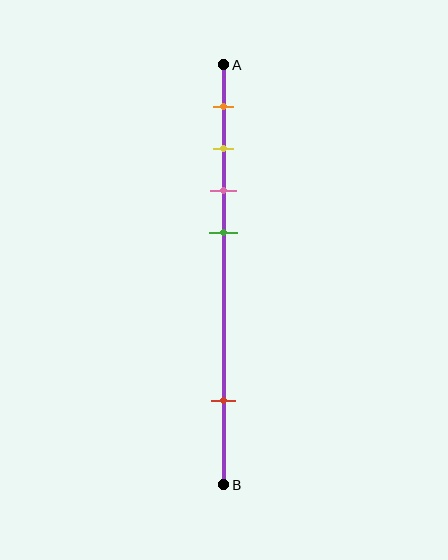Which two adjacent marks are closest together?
The yellow and pink marks are the closest adjacent pair.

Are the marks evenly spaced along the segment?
No, the marks are not evenly spaced.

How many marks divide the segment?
There are 5 marks dividing the segment.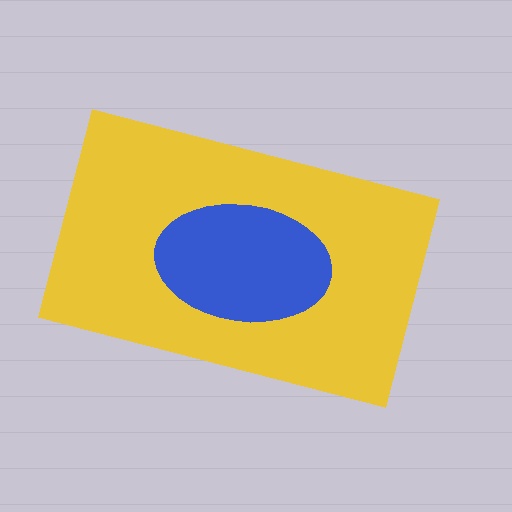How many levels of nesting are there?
2.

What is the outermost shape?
The yellow rectangle.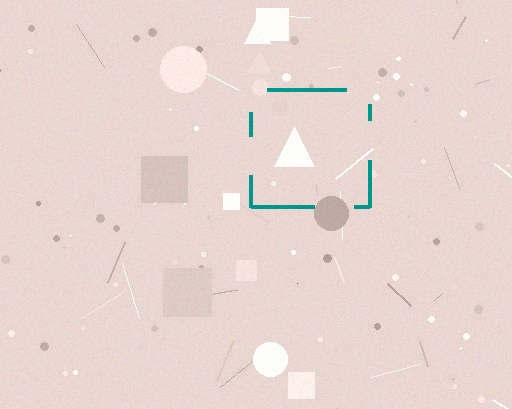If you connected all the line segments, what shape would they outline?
They would outline a square.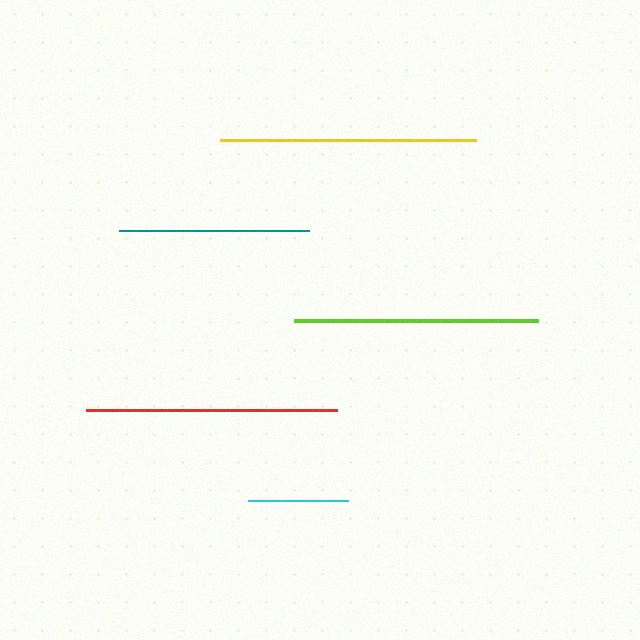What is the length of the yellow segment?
The yellow segment is approximately 255 pixels long.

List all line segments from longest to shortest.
From longest to shortest: yellow, red, lime, teal, cyan.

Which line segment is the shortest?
The cyan line is the shortest at approximately 100 pixels.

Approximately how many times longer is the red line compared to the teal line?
The red line is approximately 1.3 times the length of the teal line.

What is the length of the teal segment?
The teal segment is approximately 190 pixels long.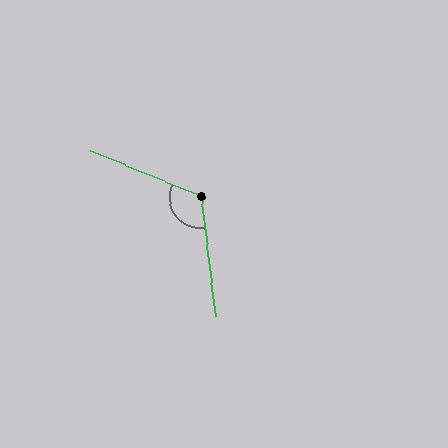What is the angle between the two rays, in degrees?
Approximately 119 degrees.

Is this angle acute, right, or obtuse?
It is obtuse.